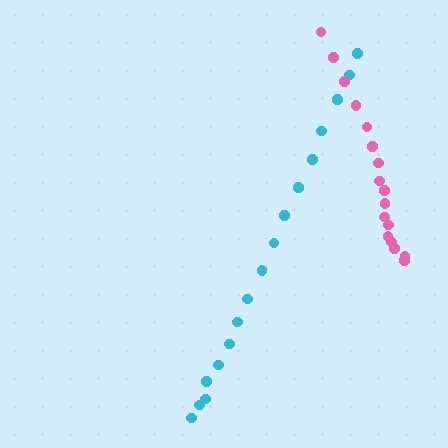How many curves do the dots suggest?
There are 2 distinct paths.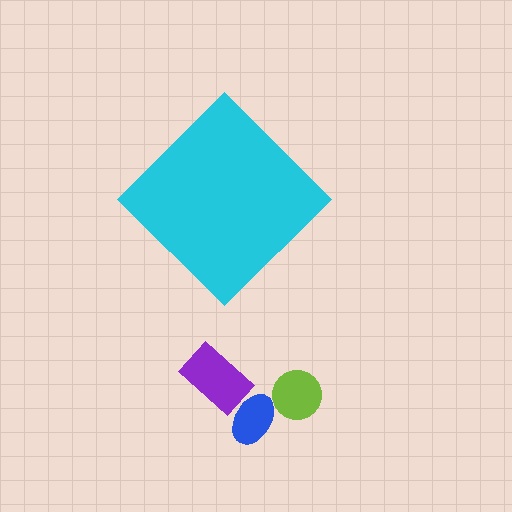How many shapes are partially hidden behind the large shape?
0 shapes are partially hidden.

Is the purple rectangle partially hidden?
No, the purple rectangle is fully visible.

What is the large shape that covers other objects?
A cyan diamond.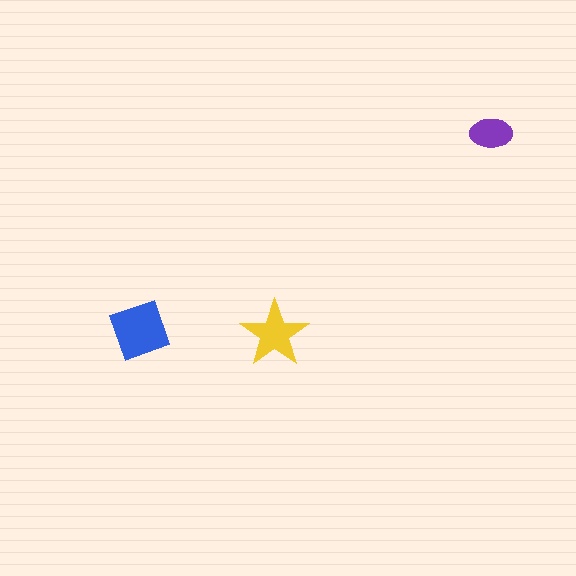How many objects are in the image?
There are 3 objects in the image.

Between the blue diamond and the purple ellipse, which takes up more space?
The blue diamond.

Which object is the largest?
The blue diamond.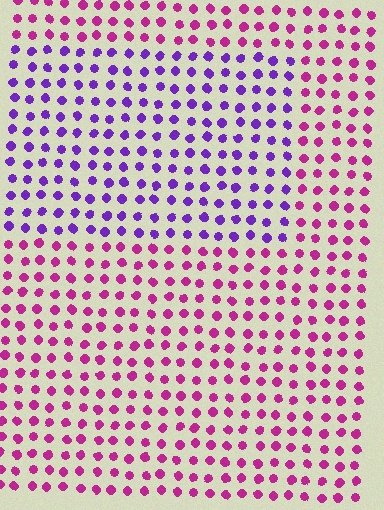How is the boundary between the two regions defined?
The boundary is defined purely by a slight shift in hue (about 46 degrees). Spacing, size, and orientation are identical on both sides.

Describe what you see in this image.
The image is filled with small magenta elements in a uniform arrangement. A rectangle-shaped region is visible where the elements are tinted to a slightly different hue, forming a subtle color boundary.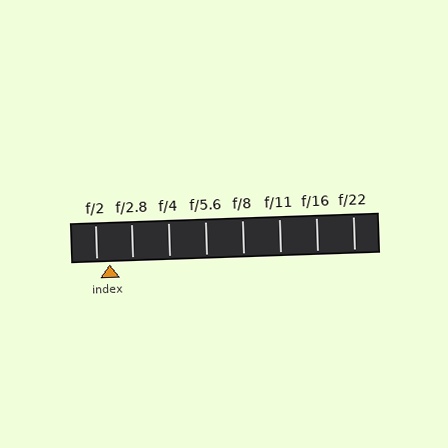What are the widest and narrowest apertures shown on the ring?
The widest aperture shown is f/2 and the narrowest is f/22.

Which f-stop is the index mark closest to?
The index mark is closest to f/2.